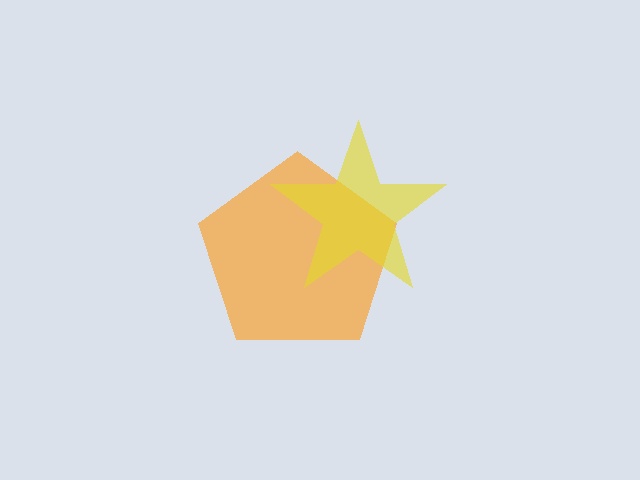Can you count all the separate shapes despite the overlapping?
Yes, there are 2 separate shapes.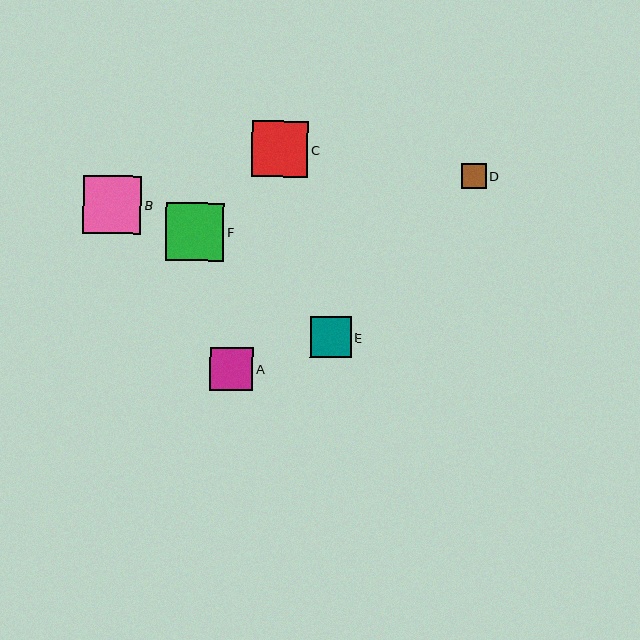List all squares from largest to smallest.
From largest to smallest: F, B, C, A, E, D.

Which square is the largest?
Square F is the largest with a size of approximately 59 pixels.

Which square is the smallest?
Square D is the smallest with a size of approximately 25 pixels.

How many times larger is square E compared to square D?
Square E is approximately 1.7 times the size of square D.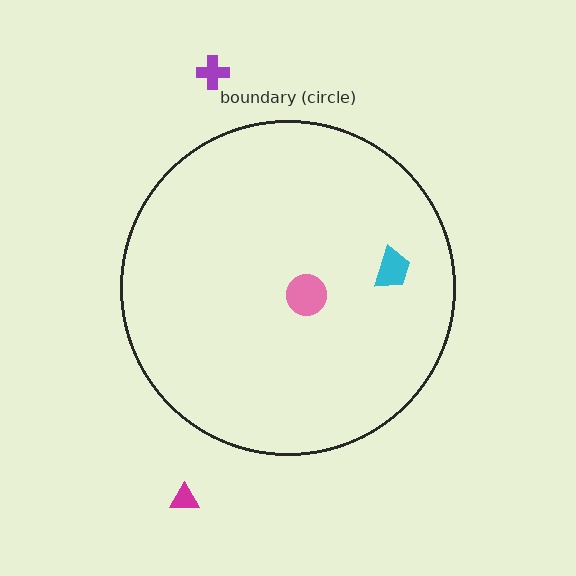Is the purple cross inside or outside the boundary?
Outside.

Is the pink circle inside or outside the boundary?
Inside.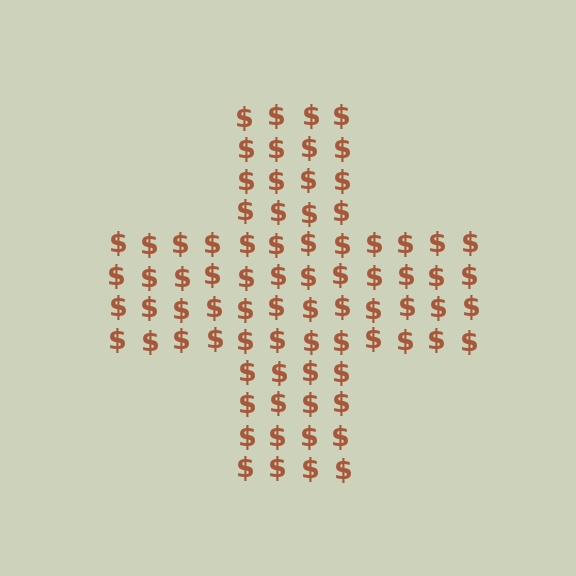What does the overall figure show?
The overall figure shows a cross.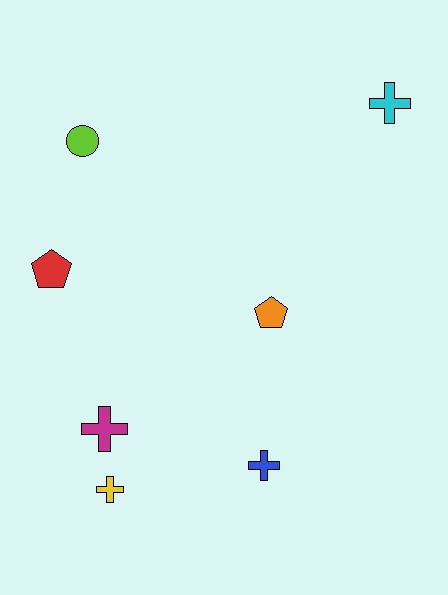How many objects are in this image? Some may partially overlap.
There are 7 objects.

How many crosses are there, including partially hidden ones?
There are 4 crosses.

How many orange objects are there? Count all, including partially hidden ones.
There is 1 orange object.